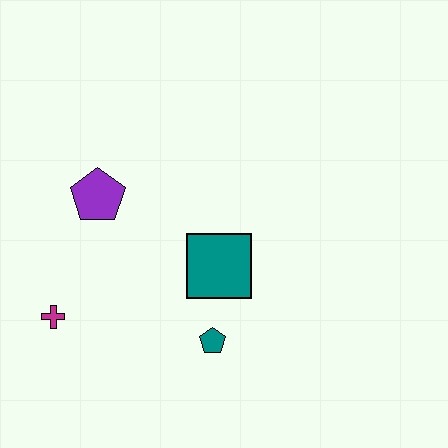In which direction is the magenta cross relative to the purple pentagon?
The magenta cross is below the purple pentagon.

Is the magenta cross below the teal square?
Yes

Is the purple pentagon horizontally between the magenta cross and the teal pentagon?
Yes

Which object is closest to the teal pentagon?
The teal square is closest to the teal pentagon.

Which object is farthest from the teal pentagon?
The purple pentagon is farthest from the teal pentagon.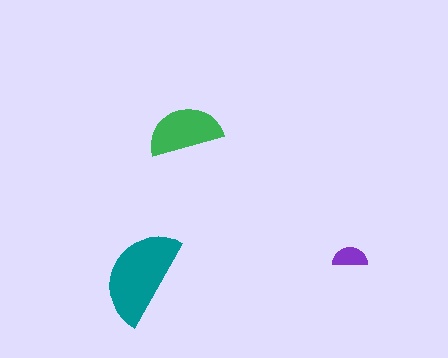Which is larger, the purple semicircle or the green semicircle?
The green one.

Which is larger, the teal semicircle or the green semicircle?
The teal one.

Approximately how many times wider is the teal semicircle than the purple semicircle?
About 2.5 times wider.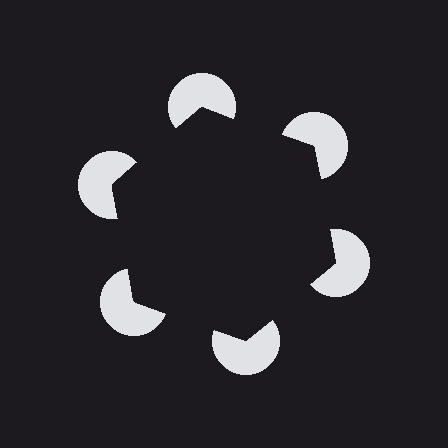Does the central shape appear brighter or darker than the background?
It typically appears slightly darker than the background, even though no actual brightness change is drawn.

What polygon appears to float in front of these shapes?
An illusory hexagon — its edges are inferred from the aligned wedge cuts in the pac-man discs, not physically drawn.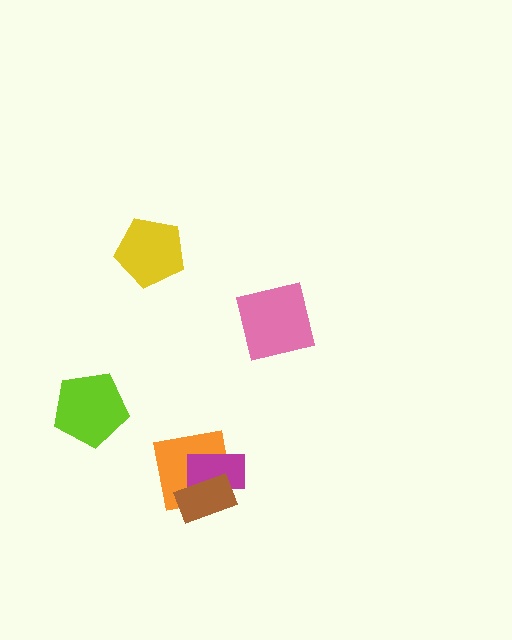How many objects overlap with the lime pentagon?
0 objects overlap with the lime pentagon.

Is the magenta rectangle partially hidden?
Yes, it is partially covered by another shape.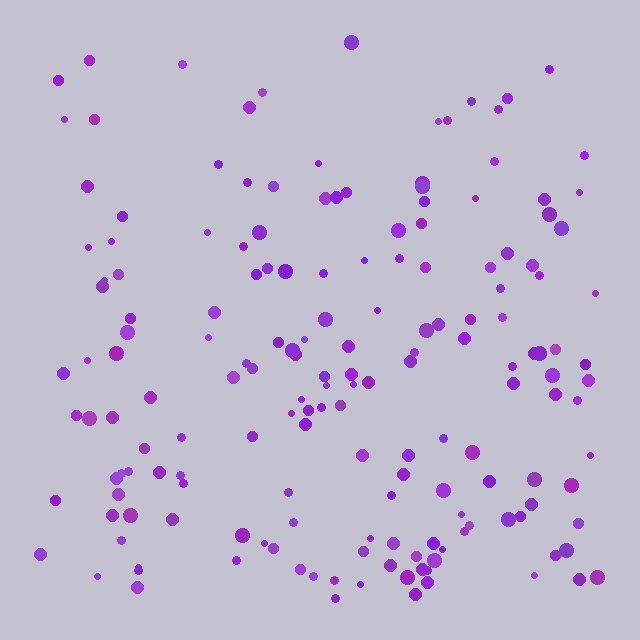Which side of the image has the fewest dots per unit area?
The top.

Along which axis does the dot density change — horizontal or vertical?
Vertical.